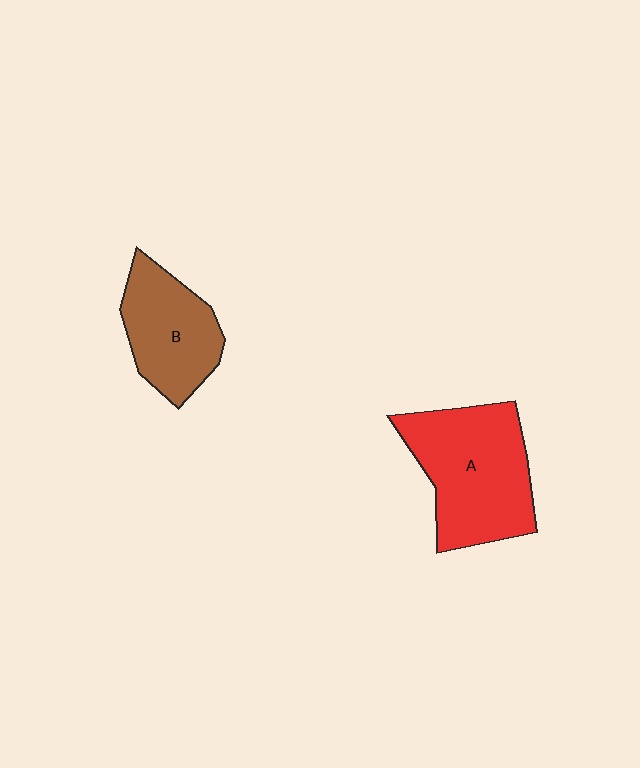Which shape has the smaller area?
Shape B (brown).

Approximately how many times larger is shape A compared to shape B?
Approximately 1.5 times.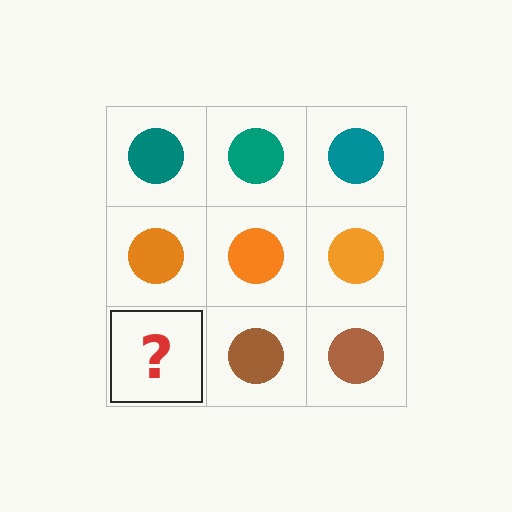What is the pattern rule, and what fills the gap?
The rule is that each row has a consistent color. The gap should be filled with a brown circle.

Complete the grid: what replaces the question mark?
The question mark should be replaced with a brown circle.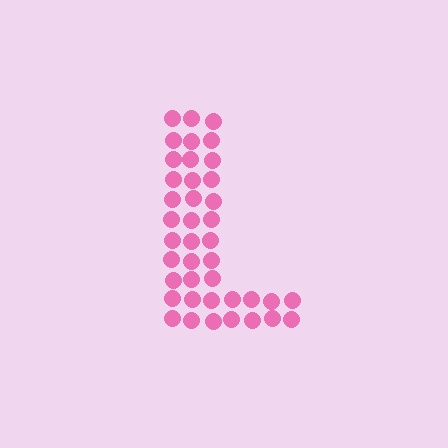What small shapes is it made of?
It is made of small circles.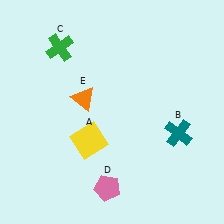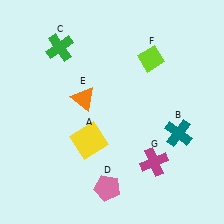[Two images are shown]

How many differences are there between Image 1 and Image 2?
There are 2 differences between the two images.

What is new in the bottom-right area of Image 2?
A magenta cross (G) was added in the bottom-right area of Image 2.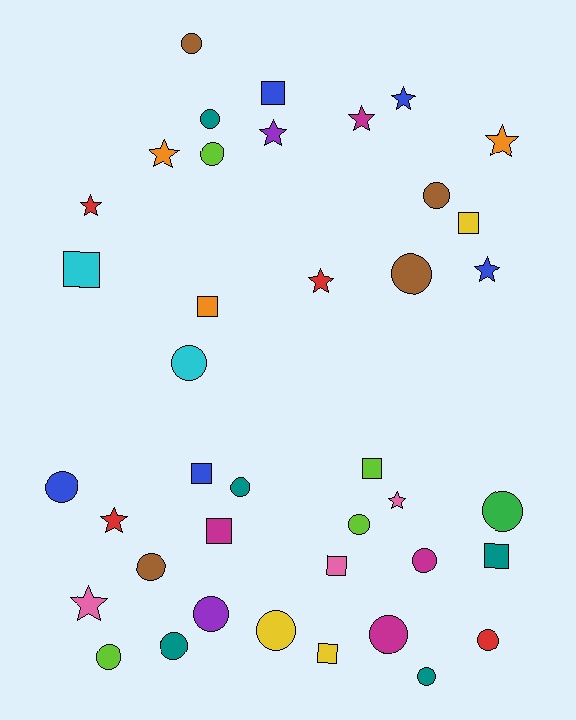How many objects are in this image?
There are 40 objects.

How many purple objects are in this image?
There are 2 purple objects.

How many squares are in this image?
There are 10 squares.